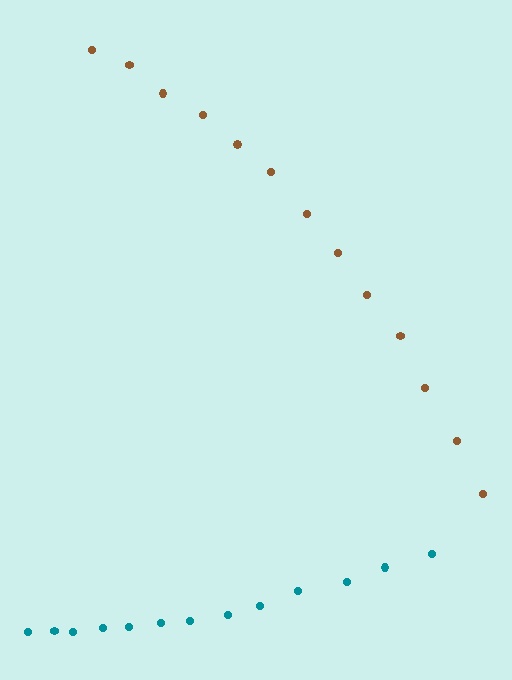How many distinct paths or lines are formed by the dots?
There are 2 distinct paths.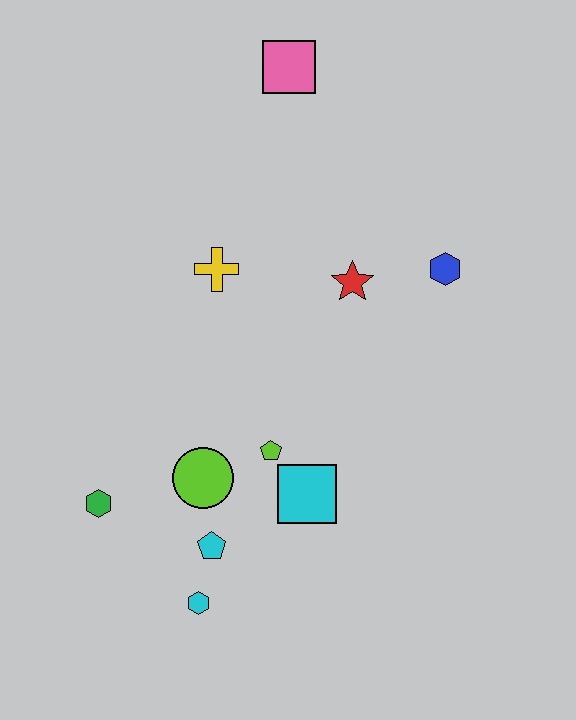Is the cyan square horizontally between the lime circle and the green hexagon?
No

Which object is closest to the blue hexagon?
The red star is closest to the blue hexagon.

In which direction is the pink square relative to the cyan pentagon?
The pink square is above the cyan pentagon.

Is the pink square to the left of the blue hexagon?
Yes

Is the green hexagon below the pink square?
Yes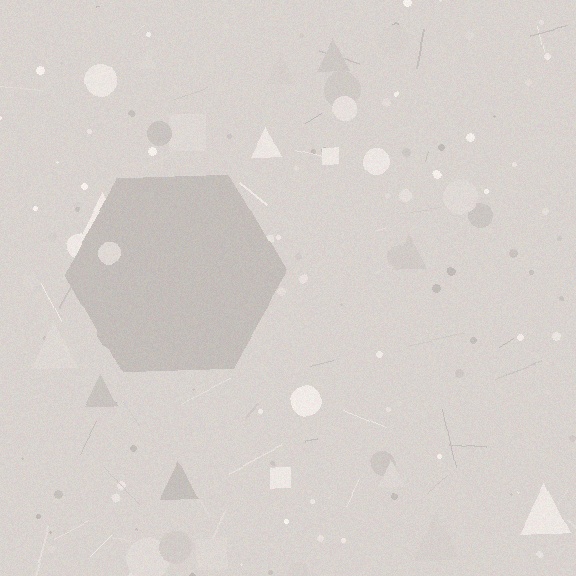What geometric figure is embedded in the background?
A hexagon is embedded in the background.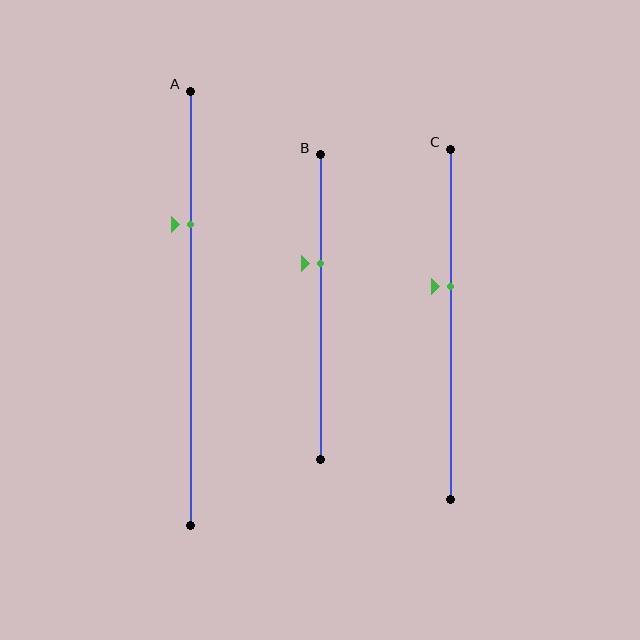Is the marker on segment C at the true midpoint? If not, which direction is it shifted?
No, the marker on segment C is shifted upward by about 11% of the segment length.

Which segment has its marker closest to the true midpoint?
Segment C has its marker closest to the true midpoint.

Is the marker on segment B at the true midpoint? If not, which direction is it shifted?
No, the marker on segment B is shifted upward by about 14% of the segment length.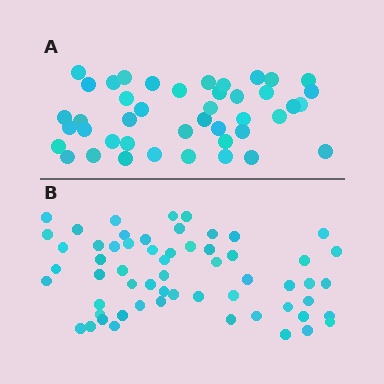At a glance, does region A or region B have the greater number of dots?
Region B (the bottom region) has more dots.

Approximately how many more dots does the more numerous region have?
Region B has approximately 15 more dots than region A.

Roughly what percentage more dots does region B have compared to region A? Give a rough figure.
About 35% more.